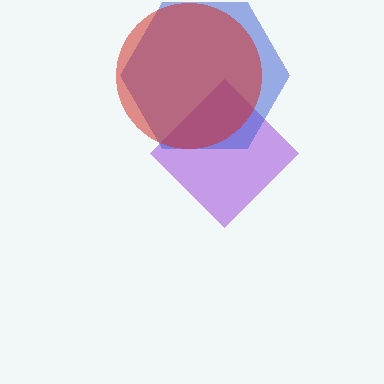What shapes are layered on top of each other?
The layered shapes are: a purple diamond, a blue hexagon, a red circle.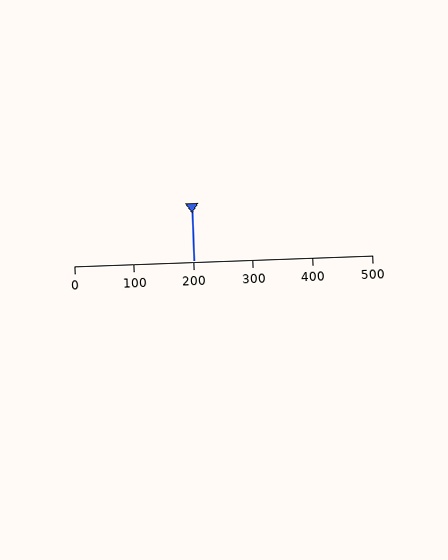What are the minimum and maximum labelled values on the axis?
The axis runs from 0 to 500.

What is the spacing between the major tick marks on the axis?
The major ticks are spaced 100 apart.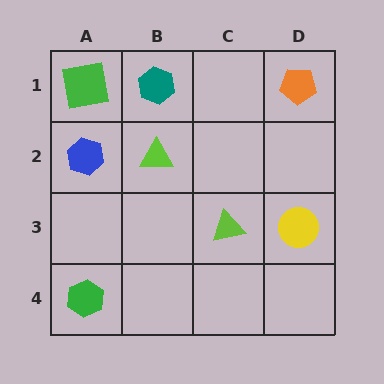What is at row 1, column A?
A green square.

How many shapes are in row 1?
3 shapes.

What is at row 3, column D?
A yellow circle.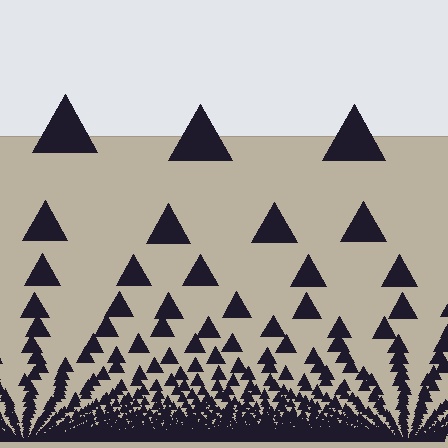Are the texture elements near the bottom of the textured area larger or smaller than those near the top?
Smaller. The gradient is inverted — elements near the bottom are smaller and denser.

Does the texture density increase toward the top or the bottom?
Density increases toward the bottom.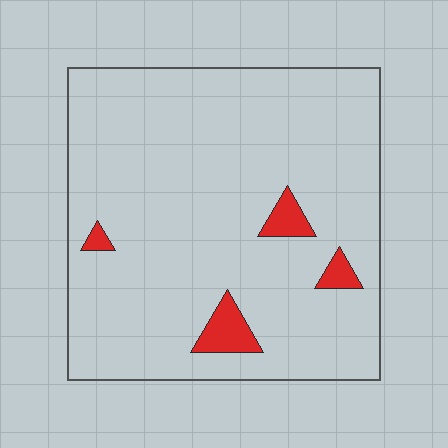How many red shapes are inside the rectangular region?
4.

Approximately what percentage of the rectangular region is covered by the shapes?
Approximately 5%.